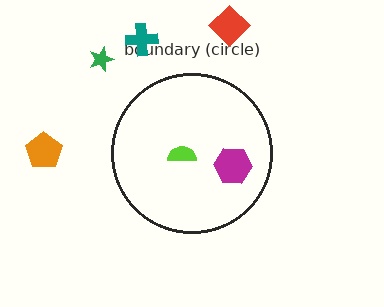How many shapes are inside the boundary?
2 inside, 4 outside.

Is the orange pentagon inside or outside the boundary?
Outside.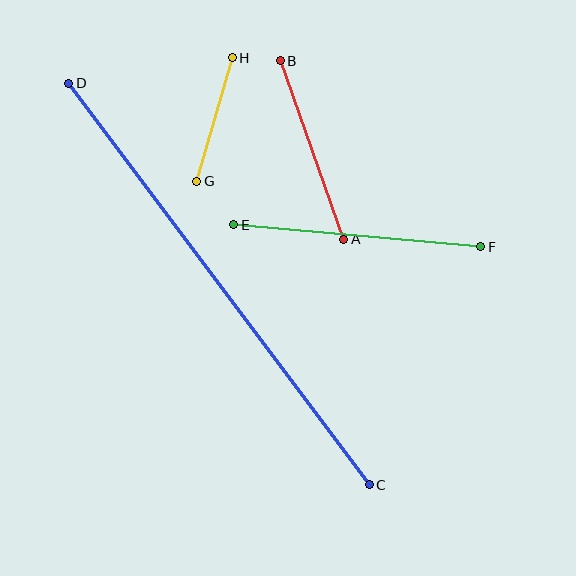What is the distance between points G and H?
The distance is approximately 129 pixels.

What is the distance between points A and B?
The distance is approximately 189 pixels.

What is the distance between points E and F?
The distance is approximately 248 pixels.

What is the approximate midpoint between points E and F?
The midpoint is at approximately (357, 236) pixels.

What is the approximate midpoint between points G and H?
The midpoint is at approximately (214, 119) pixels.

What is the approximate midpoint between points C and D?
The midpoint is at approximately (219, 284) pixels.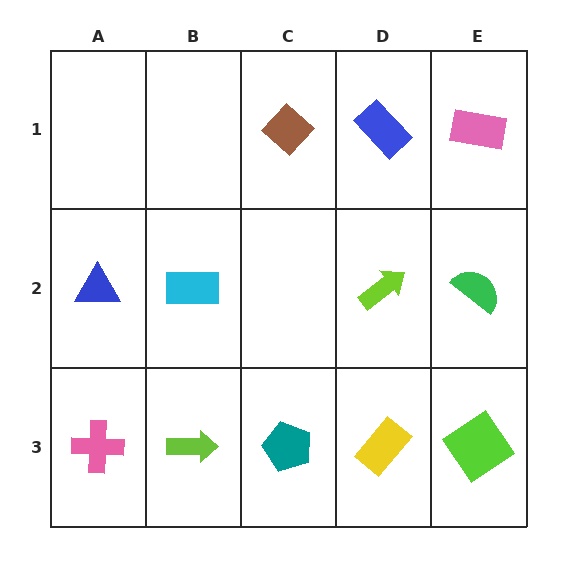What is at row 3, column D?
A yellow rectangle.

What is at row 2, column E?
A green semicircle.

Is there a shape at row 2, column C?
No, that cell is empty.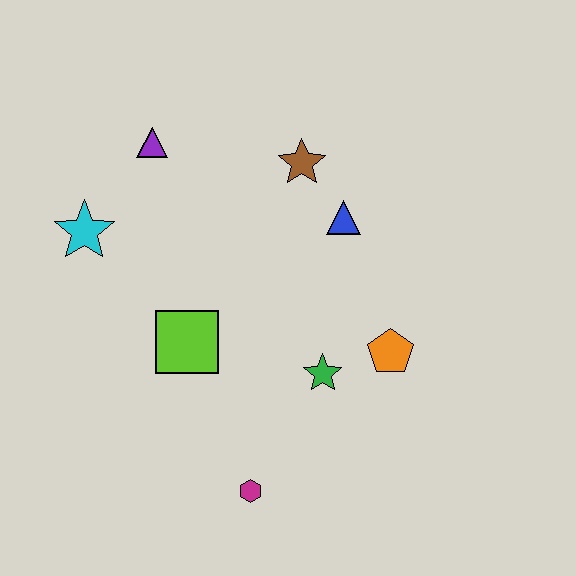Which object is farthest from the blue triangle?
The magenta hexagon is farthest from the blue triangle.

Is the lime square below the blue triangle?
Yes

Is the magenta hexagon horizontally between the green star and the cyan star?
Yes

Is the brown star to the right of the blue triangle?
No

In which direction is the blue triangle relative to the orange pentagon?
The blue triangle is above the orange pentagon.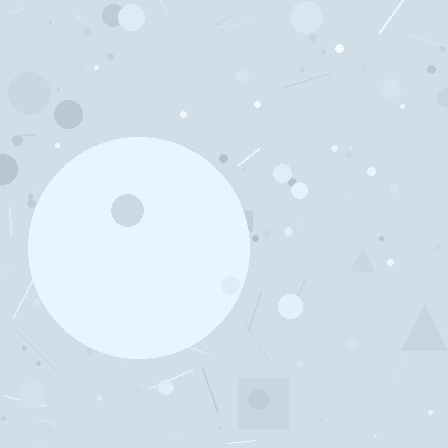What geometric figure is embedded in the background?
A circle is embedded in the background.